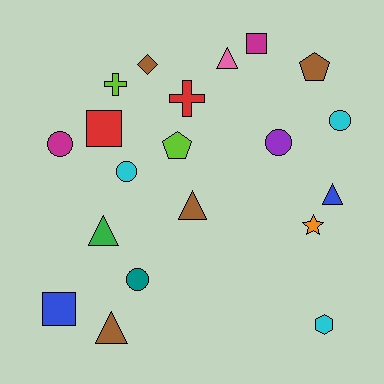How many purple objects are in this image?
There is 1 purple object.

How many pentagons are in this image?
There are 2 pentagons.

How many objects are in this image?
There are 20 objects.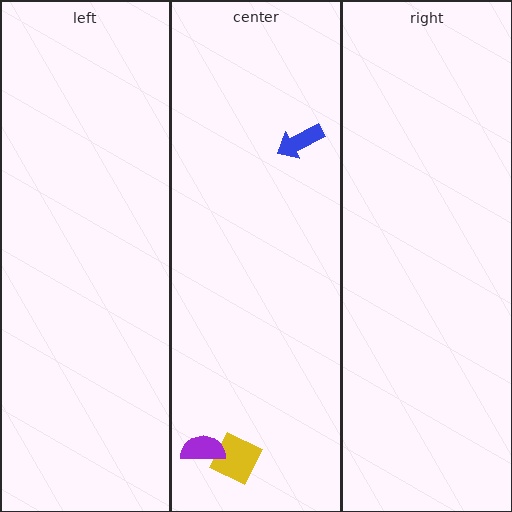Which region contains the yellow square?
The center region.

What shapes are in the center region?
The yellow square, the blue arrow, the purple semicircle.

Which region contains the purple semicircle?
The center region.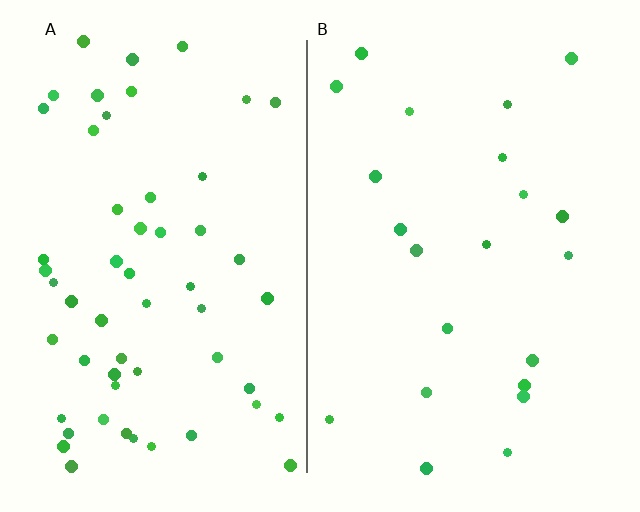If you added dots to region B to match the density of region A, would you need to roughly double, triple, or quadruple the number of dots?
Approximately triple.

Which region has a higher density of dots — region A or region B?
A (the left).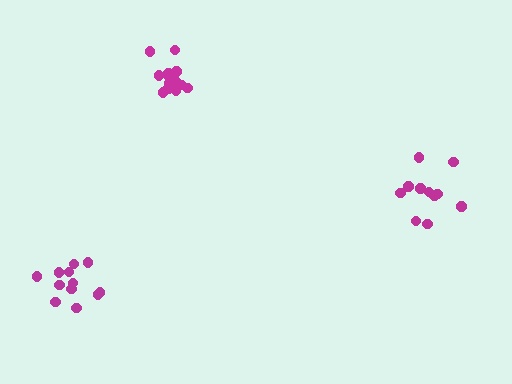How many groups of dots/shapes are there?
There are 3 groups.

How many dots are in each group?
Group 1: 11 dots, Group 2: 16 dots, Group 3: 12 dots (39 total).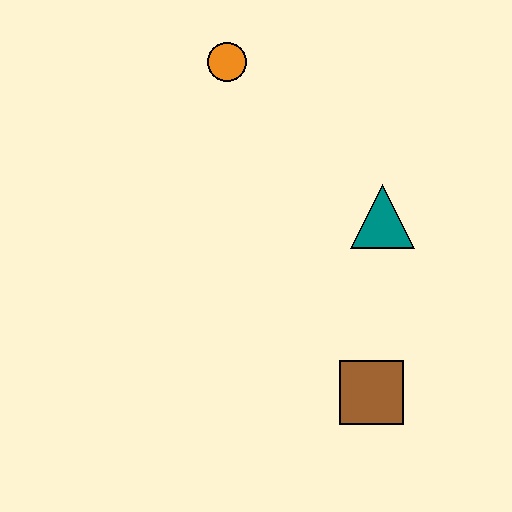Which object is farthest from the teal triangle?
The orange circle is farthest from the teal triangle.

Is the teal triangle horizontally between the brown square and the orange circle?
No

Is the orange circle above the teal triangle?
Yes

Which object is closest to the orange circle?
The teal triangle is closest to the orange circle.